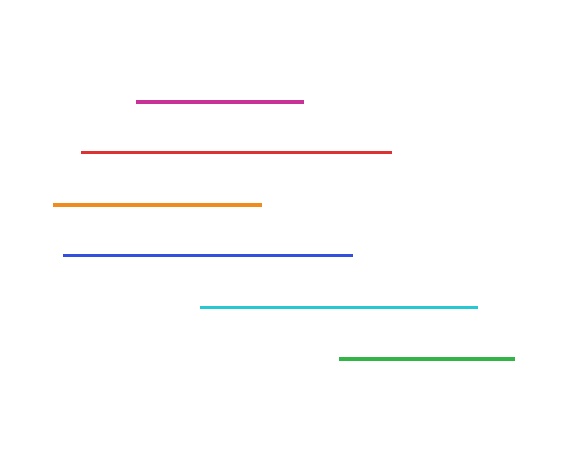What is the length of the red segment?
The red segment is approximately 310 pixels long.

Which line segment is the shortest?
The magenta line is the shortest at approximately 167 pixels.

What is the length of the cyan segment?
The cyan segment is approximately 277 pixels long.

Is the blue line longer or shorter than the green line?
The blue line is longer than the green line.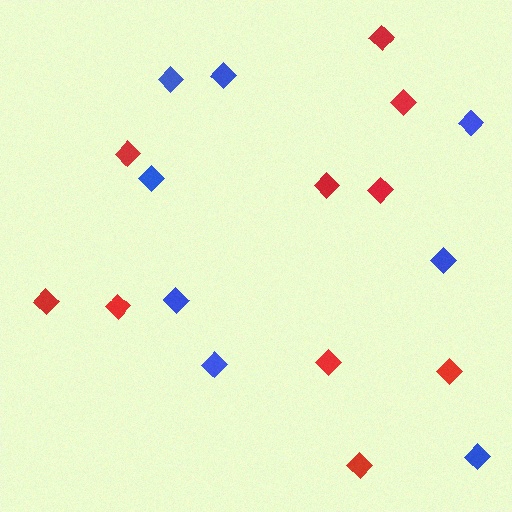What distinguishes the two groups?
There are 2 groups: one group of blue diamonds (8) and one group of red diamonds (10).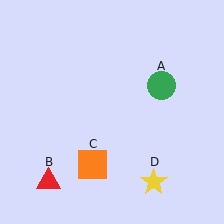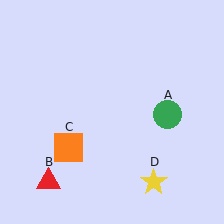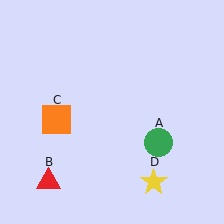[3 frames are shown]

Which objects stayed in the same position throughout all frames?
Red triangle (object B) and yellow star (object D) remained stationary.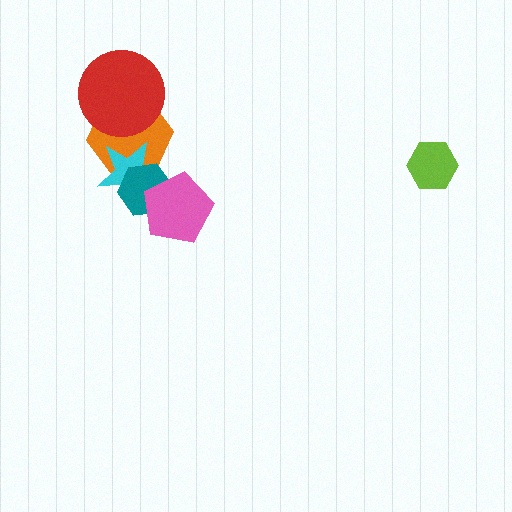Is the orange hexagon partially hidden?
Yes, it is partially covered by another shape.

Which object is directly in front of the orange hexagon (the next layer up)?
The cyan star is directly in front of the orange hexagon.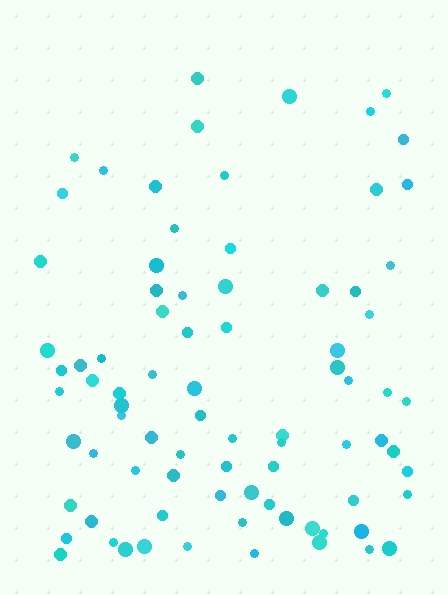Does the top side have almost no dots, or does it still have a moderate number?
Still a moderate number, just noticeably fewer than the bottom.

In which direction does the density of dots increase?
From top to bottom, with the bottom side densest.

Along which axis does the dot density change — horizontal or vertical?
Vertical.